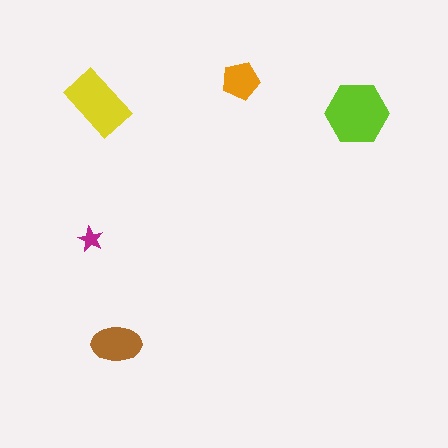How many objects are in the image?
There are 5 objects in the image.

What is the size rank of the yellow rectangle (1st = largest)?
2nd.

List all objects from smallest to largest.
The magenta star, the orange pentagon, the brown ellipse, the yellow rectangle, the lime hexagon.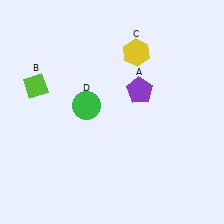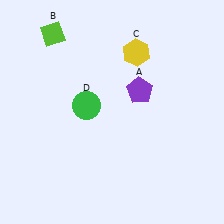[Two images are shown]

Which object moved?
The lime diamond (B) moved up.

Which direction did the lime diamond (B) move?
The lime diamond (B) moved up.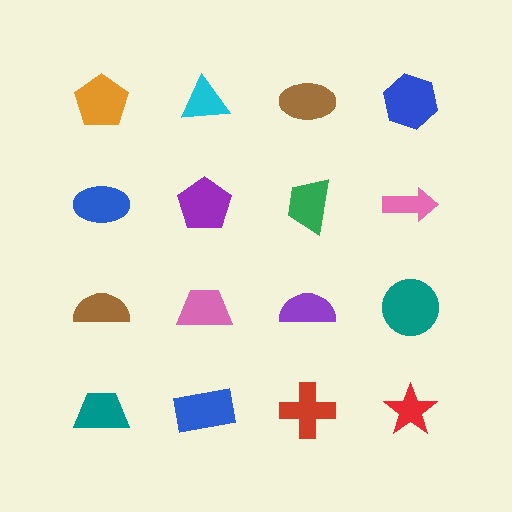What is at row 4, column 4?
A red star.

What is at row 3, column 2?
A pink trapezoid.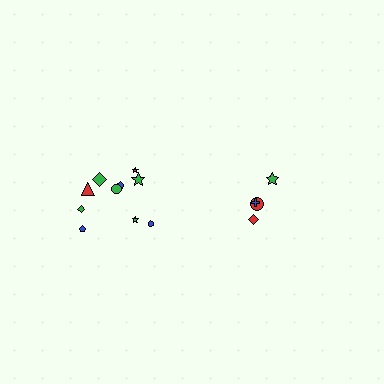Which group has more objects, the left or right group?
The left group.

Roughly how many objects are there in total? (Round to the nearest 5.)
Roughly 15 objects in total.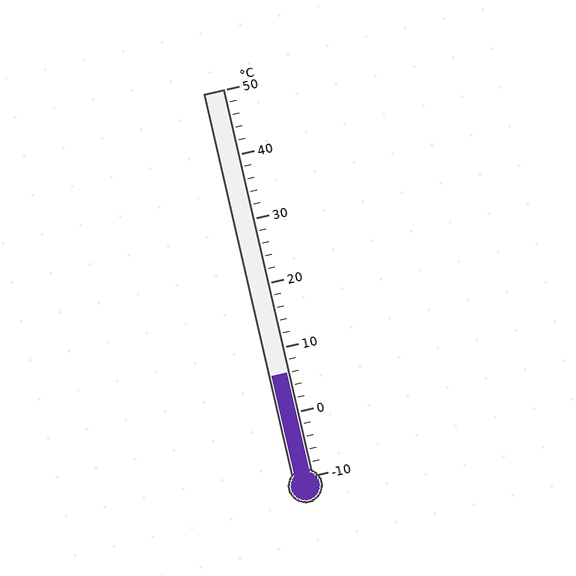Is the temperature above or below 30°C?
The temperature is below 30°C.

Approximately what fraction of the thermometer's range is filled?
The thermometer is filled to approximately 25% of its range.